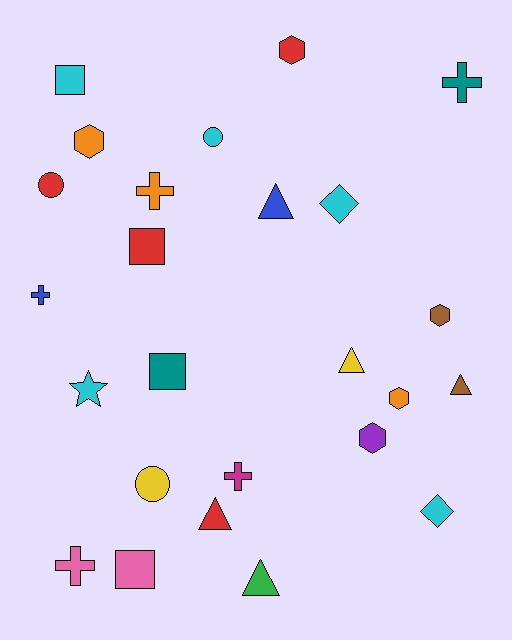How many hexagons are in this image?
There are 5 hexagons.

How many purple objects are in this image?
There is 1 purple object.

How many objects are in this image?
There are 25 objects.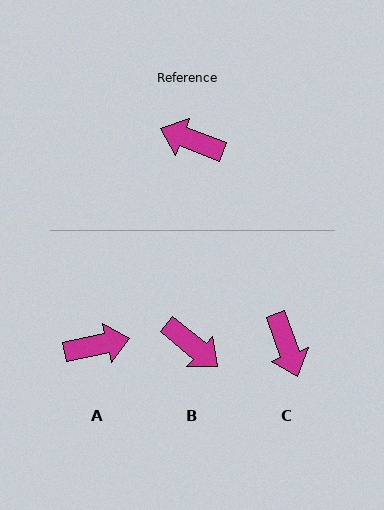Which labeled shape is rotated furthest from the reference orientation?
B, about 161 degrees away.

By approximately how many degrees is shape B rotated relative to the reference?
Approximately 161 degrees counter-clockwise.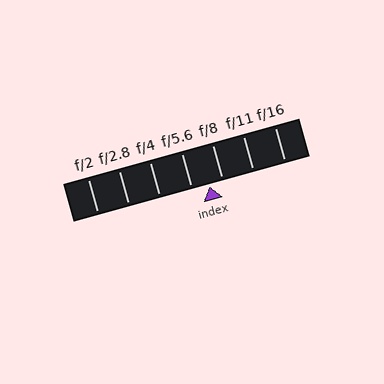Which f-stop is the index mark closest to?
The index mark is closest to f/8.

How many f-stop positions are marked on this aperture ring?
There are 7 f-stop positions marked.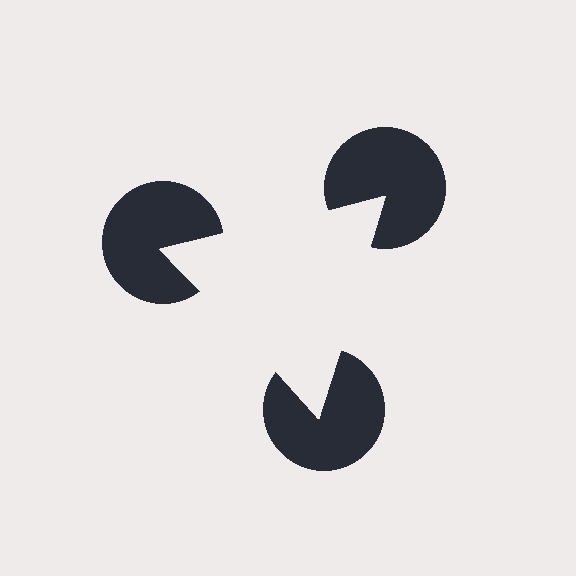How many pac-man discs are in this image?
There are 3 — one at each vertex of the illusory triangle.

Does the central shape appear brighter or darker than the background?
It typically appears slightly brighter than the background, even though no actual brightness change is drawn.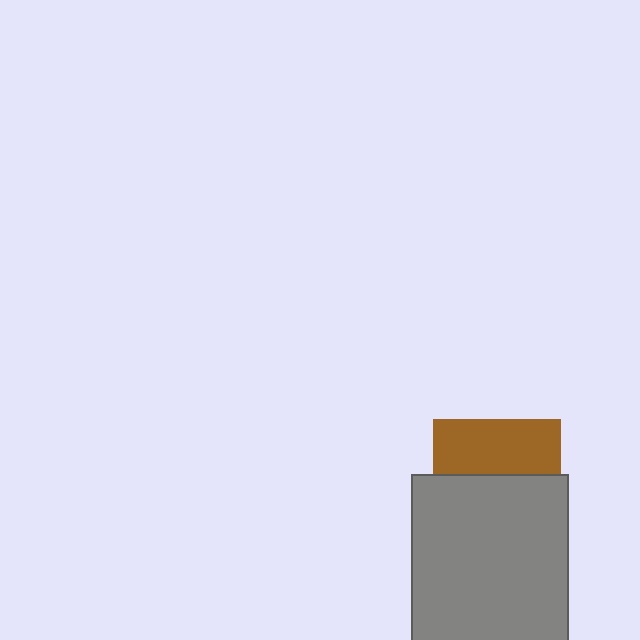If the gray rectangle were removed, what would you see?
You would see the complete brown square.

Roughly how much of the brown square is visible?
A small part of it is visible (roughly 42%).